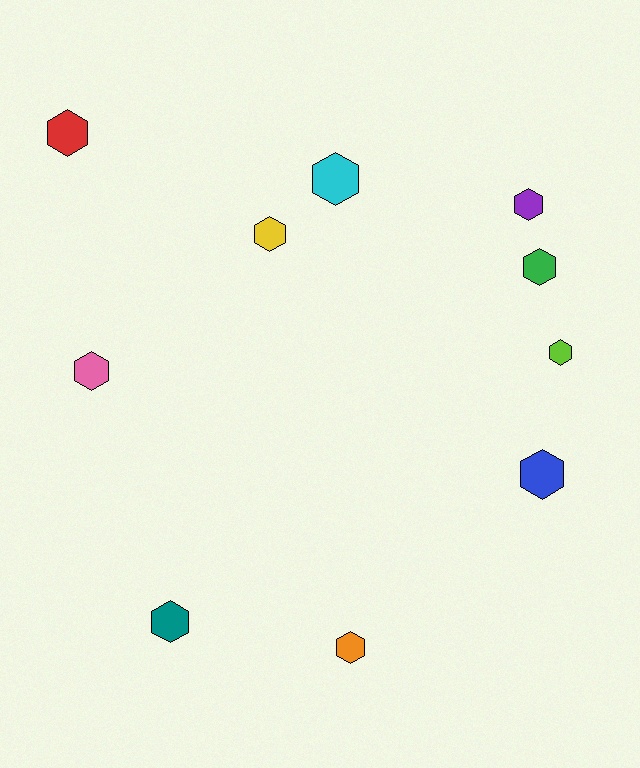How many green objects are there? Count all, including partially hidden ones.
There is 1 green object.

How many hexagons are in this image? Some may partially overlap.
There are 10 hexagons.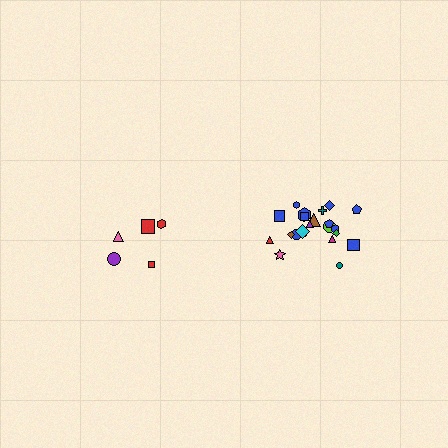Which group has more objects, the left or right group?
The right group.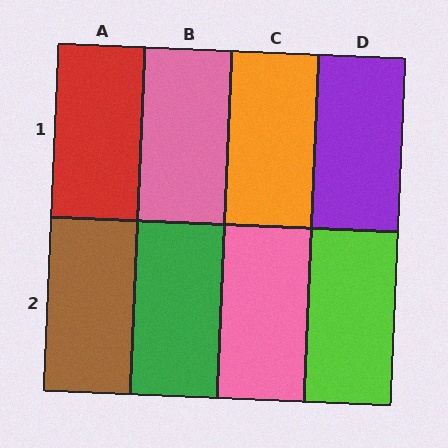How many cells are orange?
1 cell is orange.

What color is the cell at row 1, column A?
Red.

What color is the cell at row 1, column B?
Pink.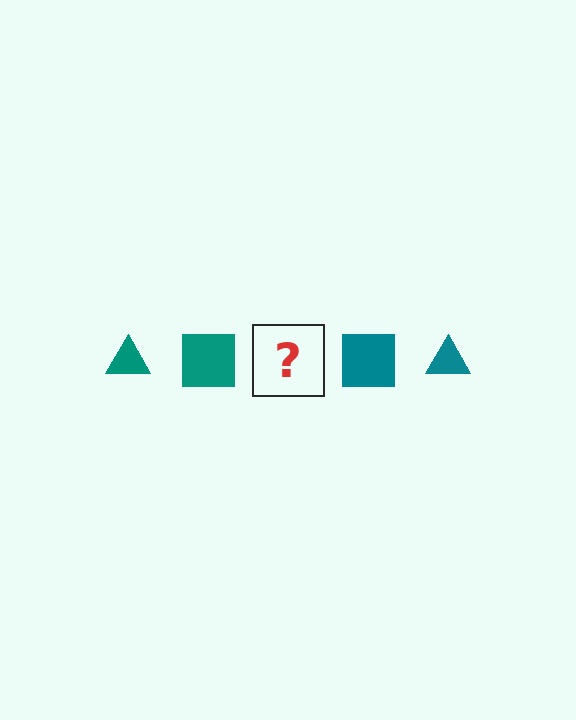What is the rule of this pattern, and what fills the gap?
The rule is that the pattern cycles through triangle, square shapes in teal. The gap should be filled with a teal triangle.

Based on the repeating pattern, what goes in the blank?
The blank should be a teal triangle.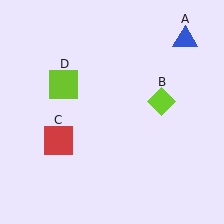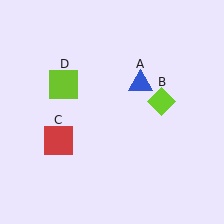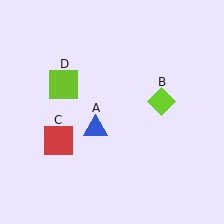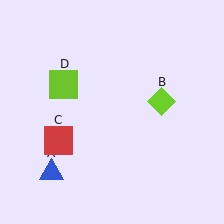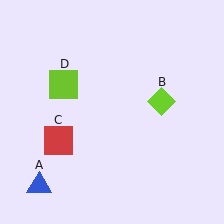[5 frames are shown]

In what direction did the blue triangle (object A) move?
The blue triangle (object A) moved down and to the left.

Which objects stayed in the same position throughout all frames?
Lime diamond (object B) and red square (object C) and lime square (object D) remained stationary.